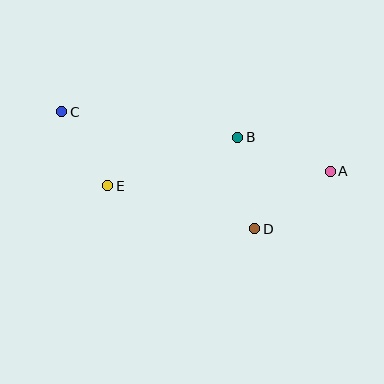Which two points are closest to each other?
Points C and E are closest to each other.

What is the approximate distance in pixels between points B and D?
The distance between B and D is approximately 93 pixels.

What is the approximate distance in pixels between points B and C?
The distance between B and C is approximately 178 pixels.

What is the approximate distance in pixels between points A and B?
The distance between A and B is approximately 98 pixels.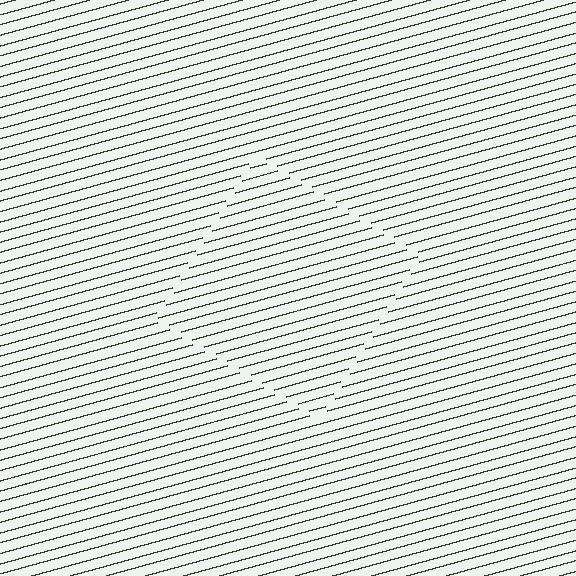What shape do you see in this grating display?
An illusory square. The interior of the shape contains the same grating, shifted by half a period — the contour is defined by the phase discontinuity where line-ends from the inner and outer gratings abut.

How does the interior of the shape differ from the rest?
The interior of the shape contains the same grating, shifted by half a period — the contour is defined by the phase discontinuity where line-ends from the inner and outer gratings abut.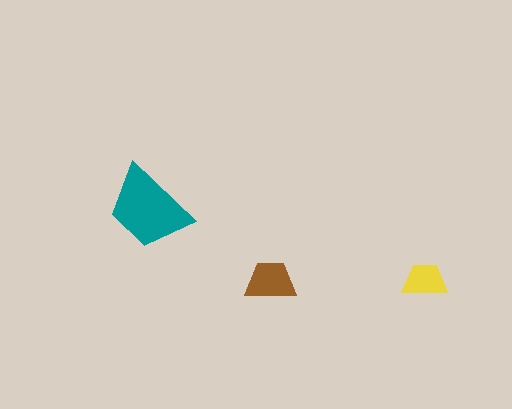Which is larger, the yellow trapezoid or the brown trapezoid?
The brown one.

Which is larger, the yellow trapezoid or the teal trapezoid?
The teal one.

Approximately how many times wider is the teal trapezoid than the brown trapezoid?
About 1.5 times wider.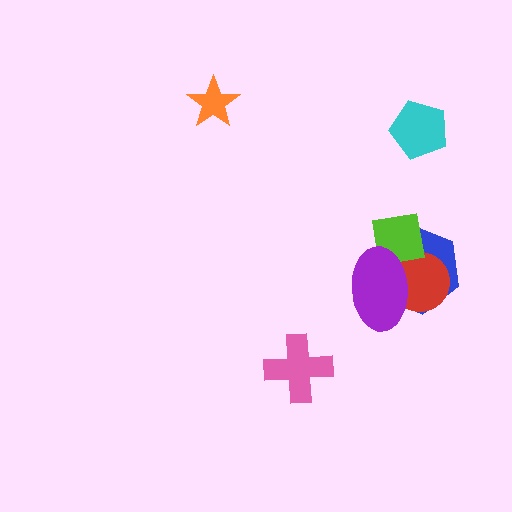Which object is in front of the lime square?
The purple ellipse is in front of the lime square.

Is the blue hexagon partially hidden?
Yes, it is partially covered by another shape.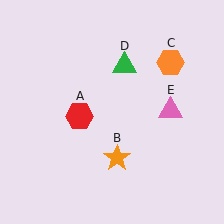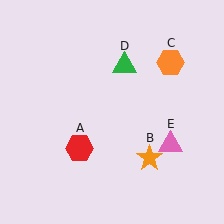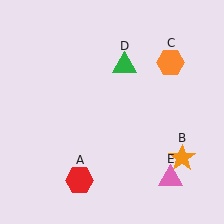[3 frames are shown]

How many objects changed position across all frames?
3 objects changed position: red hexagon (object A), orange star (object B), pink triangle (object E).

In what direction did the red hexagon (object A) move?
The red hexagon (object A) moved down.